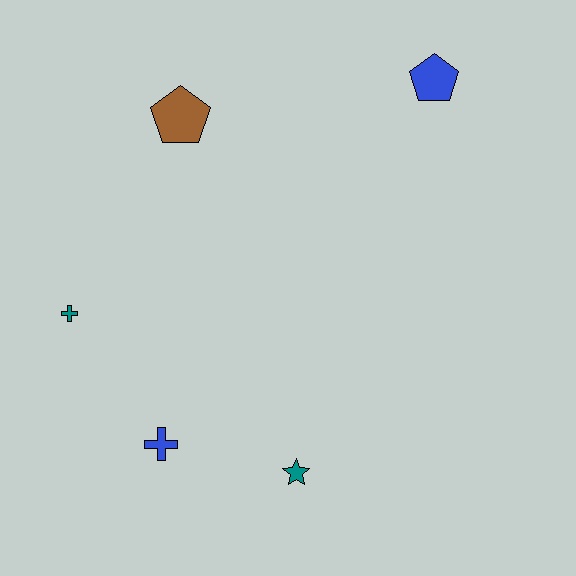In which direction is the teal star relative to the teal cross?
The teal star is to the right of the teal cross.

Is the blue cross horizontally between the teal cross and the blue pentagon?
Yes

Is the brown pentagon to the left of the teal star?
Yes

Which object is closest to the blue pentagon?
The brown pentagon is closest to the blue pentagon.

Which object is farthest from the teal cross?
The blue pentagon is farthest from the teal cross.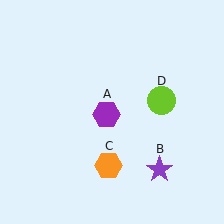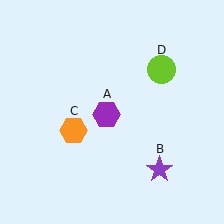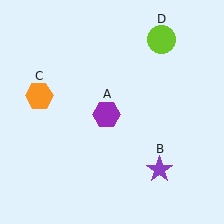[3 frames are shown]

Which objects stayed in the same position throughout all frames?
Purple hexagon (object A) and purple star (object B) remained stationary.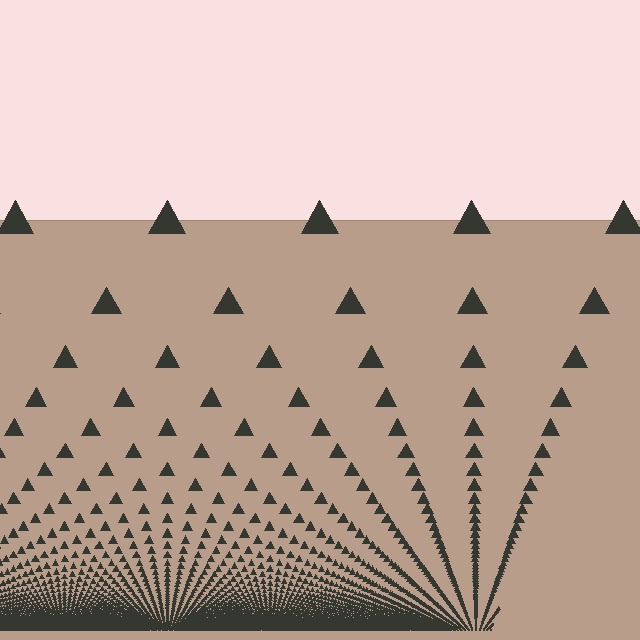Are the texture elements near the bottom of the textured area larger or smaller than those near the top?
Smaller. The gradient is inverted — elements near the bottom are smaller and denser.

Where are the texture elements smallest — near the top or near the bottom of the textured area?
Near the bottom.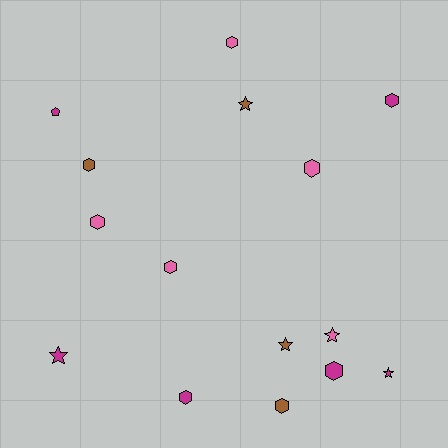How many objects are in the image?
There are 15 objects.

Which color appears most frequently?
Magenta, with 6 objects.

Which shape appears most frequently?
Hexagon, with 9 objects.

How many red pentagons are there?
There are no red pentagons.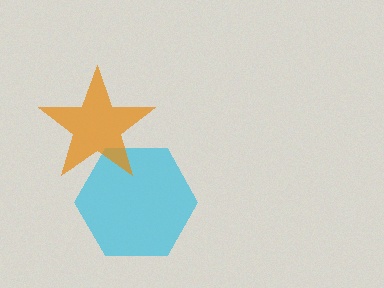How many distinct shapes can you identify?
There are 2 distinct shapes: a cyan hexagon, an orange star.